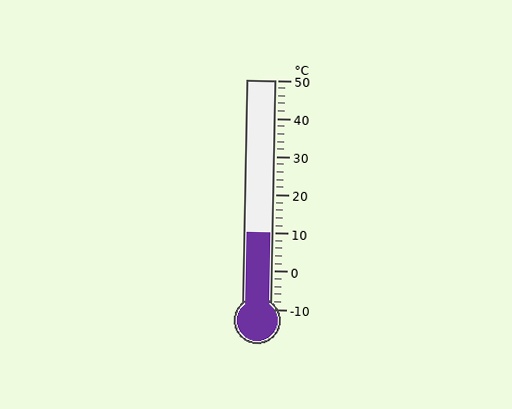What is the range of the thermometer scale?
The thermometer scale ranges from -10°C to 50°C.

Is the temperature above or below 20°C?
The temperature is below 20°C.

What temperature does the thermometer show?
The thermometer shows approximately 10°C.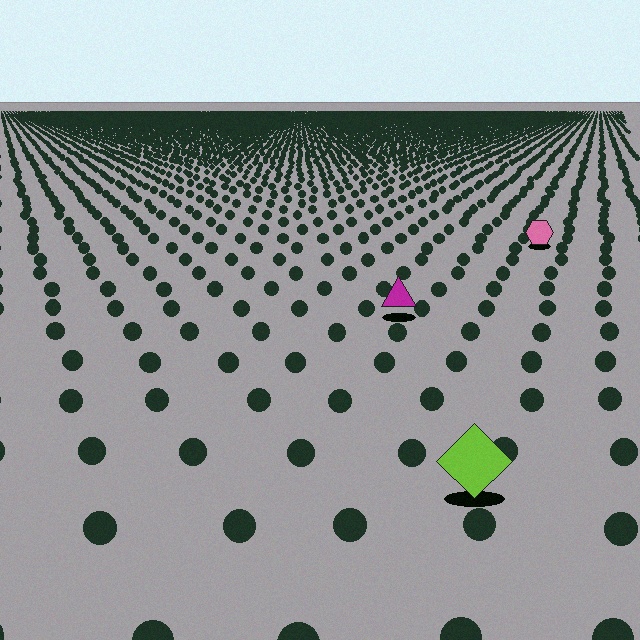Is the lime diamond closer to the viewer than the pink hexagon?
Yes. The lime diamond is closer — you can tell from the texture gradient: the ground texture is coarser near it.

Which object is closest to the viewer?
The lime diamond is closest. The texture marks near it are larger and more spread out.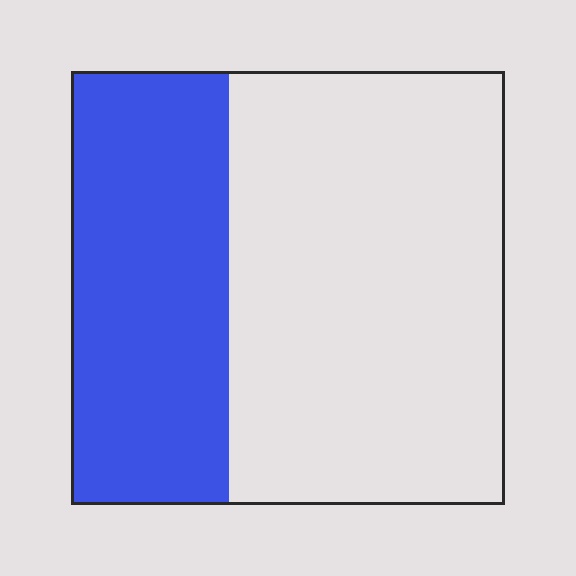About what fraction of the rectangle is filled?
About three eighths (3/8).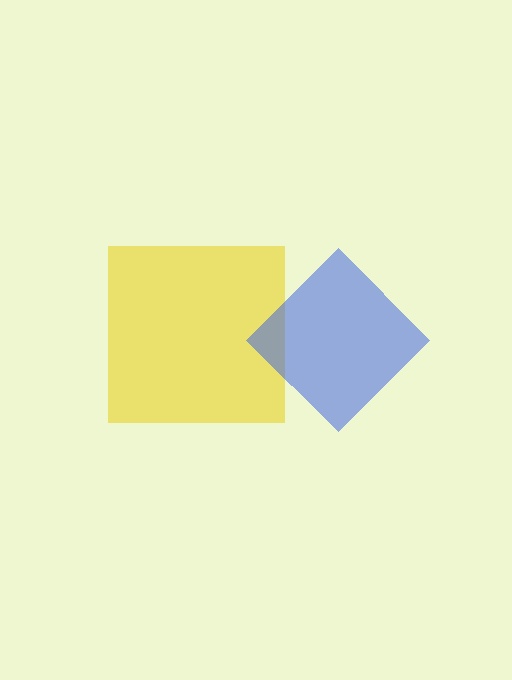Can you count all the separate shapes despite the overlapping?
Yes, there are 2 separate shapes.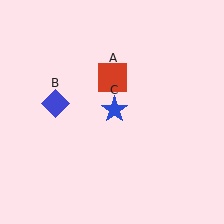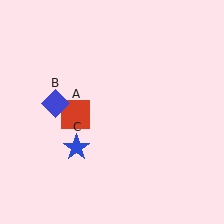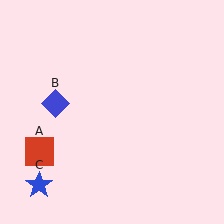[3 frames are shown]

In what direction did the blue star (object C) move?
The blue star (object C) moved down and to the left.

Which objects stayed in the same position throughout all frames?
Blue diamond (object B) remained stationary.